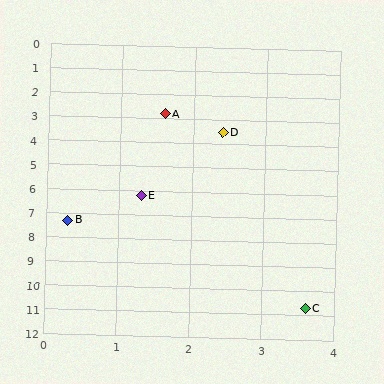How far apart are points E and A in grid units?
Points E and A are about 3.4 grid units apart.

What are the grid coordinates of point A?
Point A is at approximately (1.6, 2.8).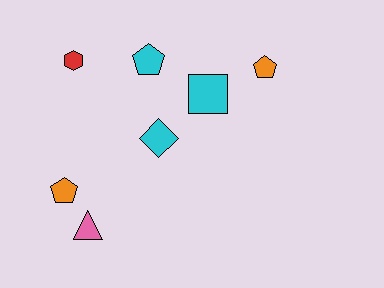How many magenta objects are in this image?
There are no magenta objects.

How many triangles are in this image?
There is 1 triangle.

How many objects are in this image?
There are 7 objects.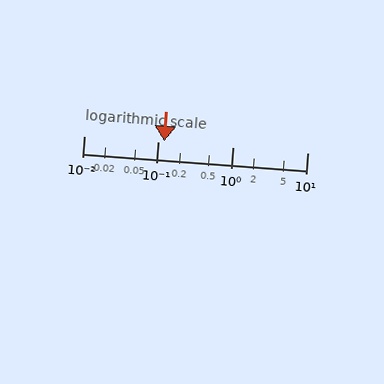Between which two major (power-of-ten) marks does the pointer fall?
The pointer is between 0.1 and 1.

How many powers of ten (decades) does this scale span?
The scale spans 3 decades, from 0.01 to 10.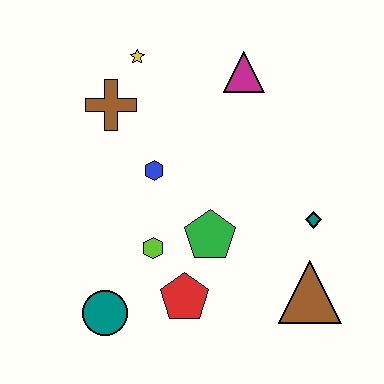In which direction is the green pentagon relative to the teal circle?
The green pentagon is to the right of the teal circle.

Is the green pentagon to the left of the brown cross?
No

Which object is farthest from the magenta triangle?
The teal circle is farthest from the magenta triangle.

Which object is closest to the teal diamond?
The brown triangle is closest to the teal diamond.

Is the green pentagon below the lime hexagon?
No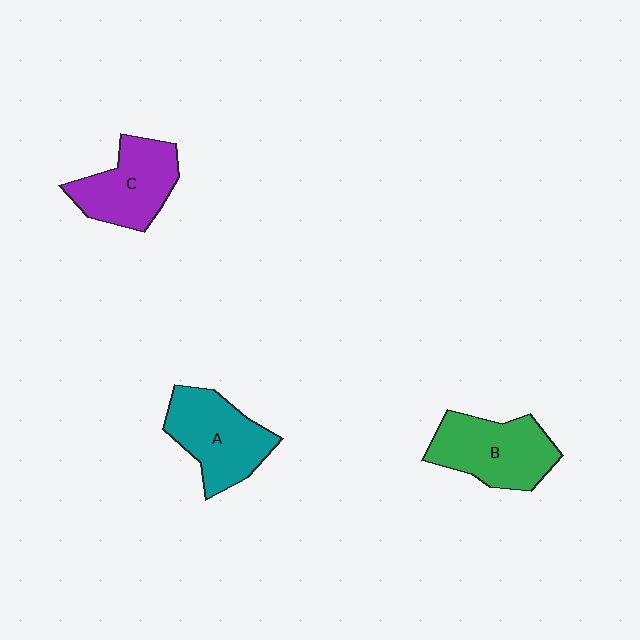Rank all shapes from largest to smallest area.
From largest to smallest: B (green), A (teal), C (purple).